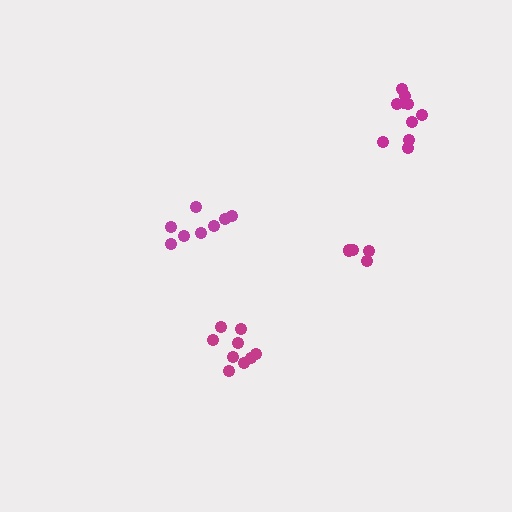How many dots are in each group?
Group 1: 8 dots, Group 2: 10 dots, Group 3: 5 dots, Group 4: 9 dots (32 total).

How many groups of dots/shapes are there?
There are 4 groups.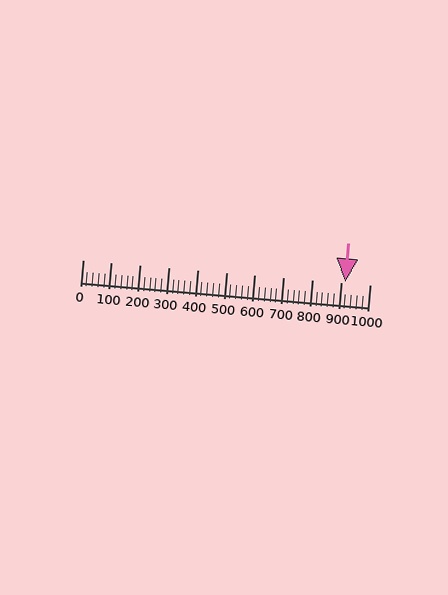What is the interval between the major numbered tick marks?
The major tick marks are spaced 100 units apart.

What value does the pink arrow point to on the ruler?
The pink arrow points to approximately 914.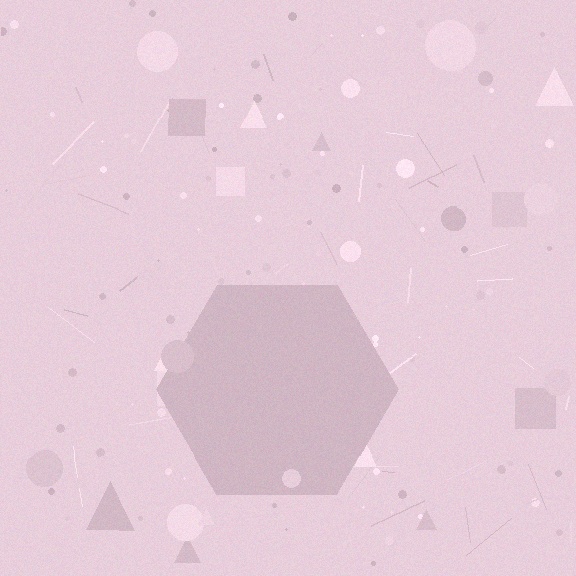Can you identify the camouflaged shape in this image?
The camouflaged shape is a hexagon.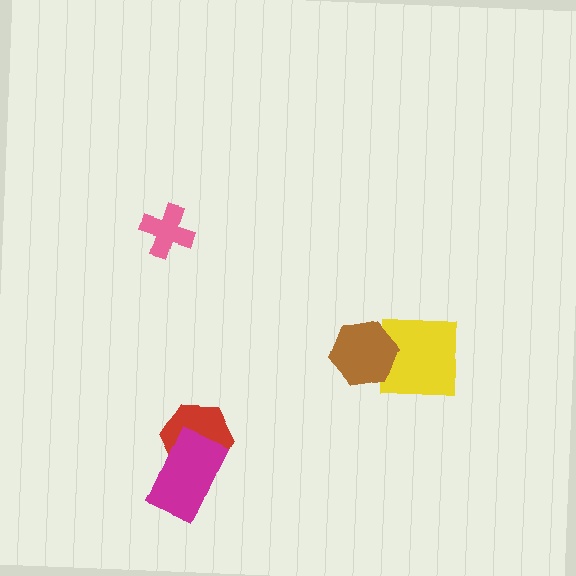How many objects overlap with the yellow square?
1 object overlaps with the yellow square.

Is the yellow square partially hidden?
Yes, it is partially covered by another shape.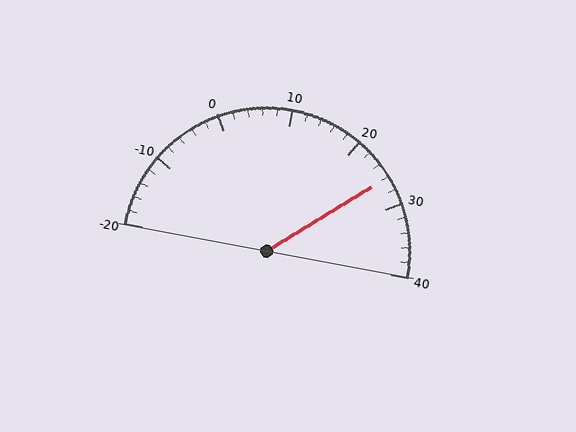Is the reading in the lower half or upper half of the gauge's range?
The reading is in the upper half of the range (-20 to 40).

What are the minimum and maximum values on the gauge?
The gauge ranges from -20 to 40.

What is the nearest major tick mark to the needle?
The nearest major tick mark is 30.